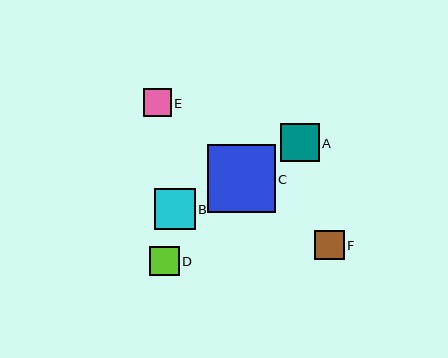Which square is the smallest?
Square E is the smallest with a size of approximately 28 pixels.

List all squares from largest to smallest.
From largest to smallest: C, B, A, D, F, E.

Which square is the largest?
Square C is the largest with a size of approximately 68 pixels.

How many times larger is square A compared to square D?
Square A is approximately 1.3 times the size of square D.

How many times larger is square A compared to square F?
Square A is approximately 1.3 times the size of square F.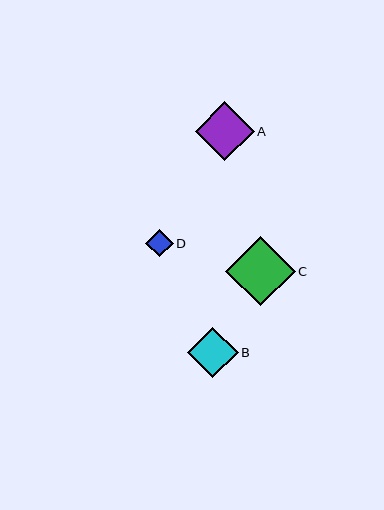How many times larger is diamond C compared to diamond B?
Diamond C is approximately 1.4 times the size of diamond B.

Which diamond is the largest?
Diamond C is the largest with a size of approximately 69 pixels.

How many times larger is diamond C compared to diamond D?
Diamond C is approximately 2.5 times the size of diamond D.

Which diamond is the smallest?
Diamond D is the smallest with a size of approximately 28 pixels.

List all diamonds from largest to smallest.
From largest to smallest: C, A, B, D.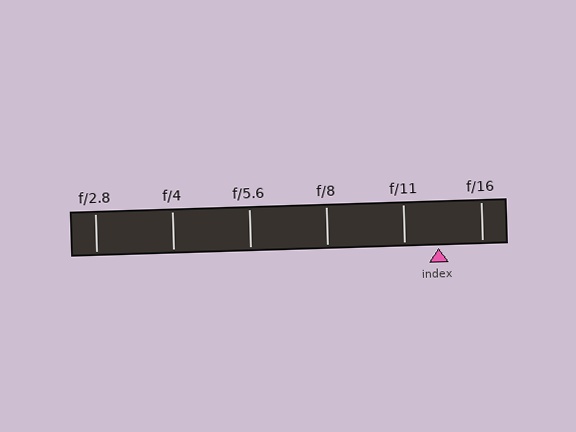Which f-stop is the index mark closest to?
The index mark is closest to f/11.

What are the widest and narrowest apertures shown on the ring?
The widest aperture shown is f/2.8 and the narrowest is f/16.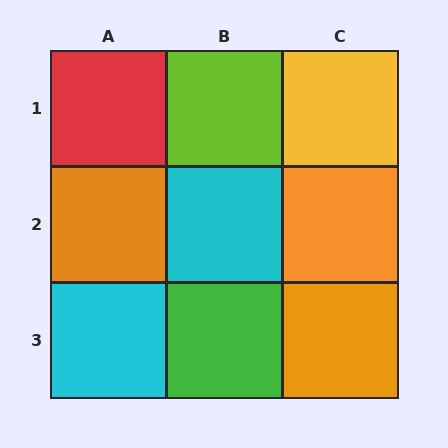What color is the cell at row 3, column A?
Cyan.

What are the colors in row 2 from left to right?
Orange, cyan, orange.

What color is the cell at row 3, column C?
Orange.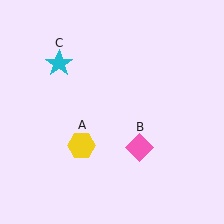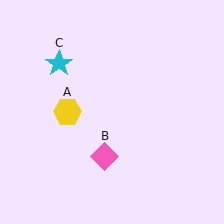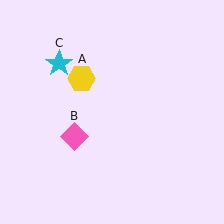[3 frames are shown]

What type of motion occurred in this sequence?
The yellow hexagon (object A), pink diamond (object B) rotated clockwise around the center of the scene.